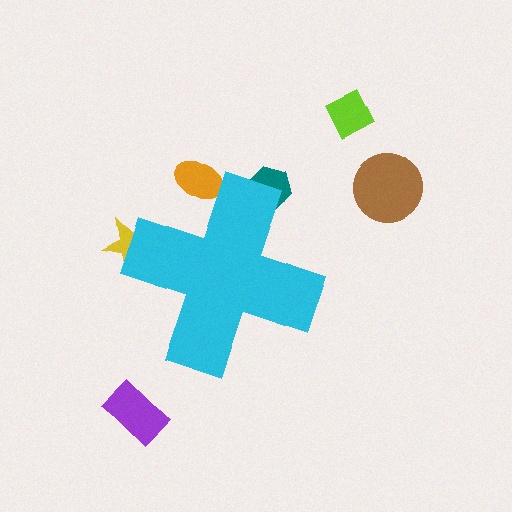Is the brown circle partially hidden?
No, the brown circle is fully visible.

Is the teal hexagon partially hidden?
Yes, the teal hexagon is partially hidden behind the cyan cross.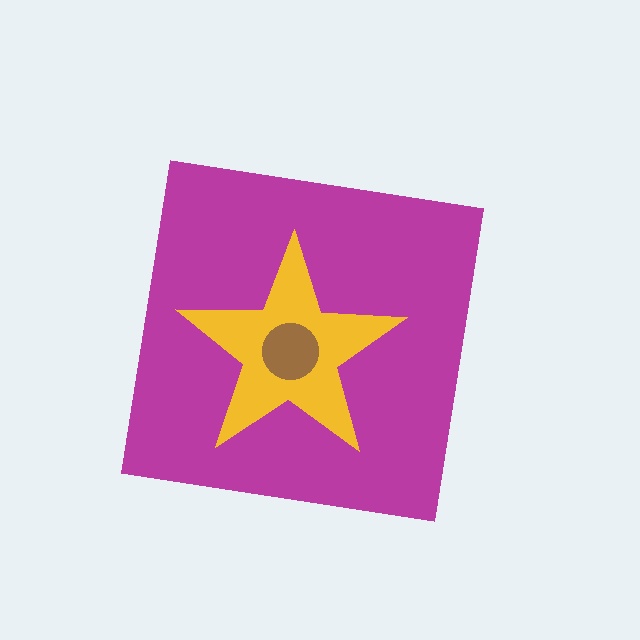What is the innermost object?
The brown circle.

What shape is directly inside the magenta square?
The yellow star.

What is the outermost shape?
The magenta square.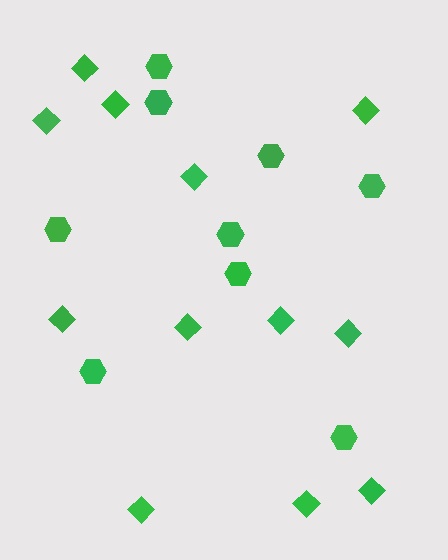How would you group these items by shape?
There are 2 groups: one group of hexagons (9) and one group of diamonds (12).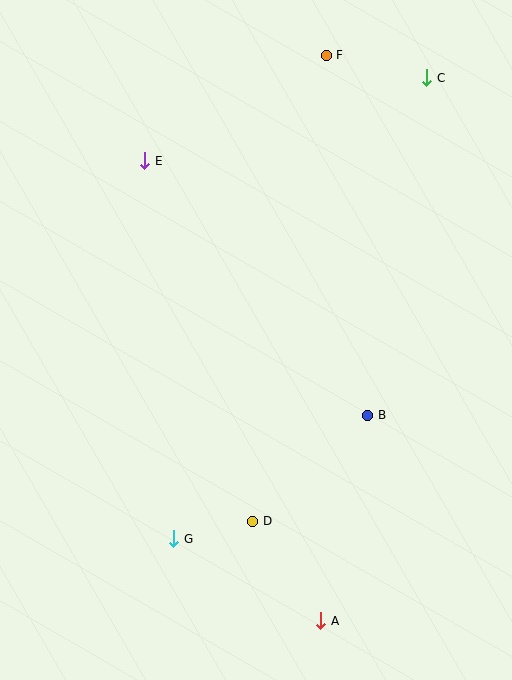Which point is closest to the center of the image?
Point B at (368, 415) is closest to the center.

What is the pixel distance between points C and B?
The distance between C and B is 343 pixels.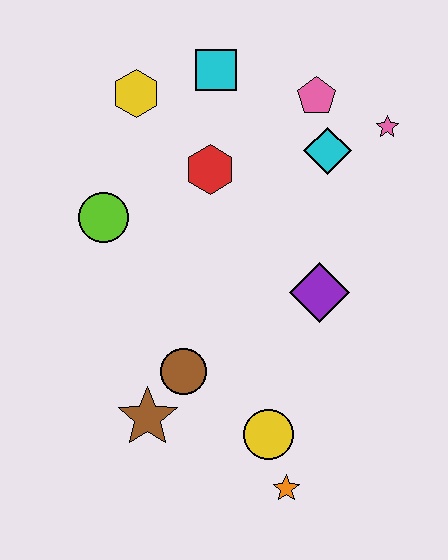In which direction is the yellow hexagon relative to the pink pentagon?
The yellow hexagon is to the left of the pink pentagon.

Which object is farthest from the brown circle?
The pink star is farthest from the brown circle.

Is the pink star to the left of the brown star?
No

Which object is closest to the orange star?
The yellow circle is closest to the orange star.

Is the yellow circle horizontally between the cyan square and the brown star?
No